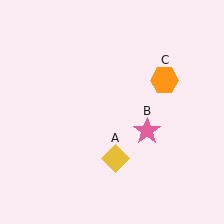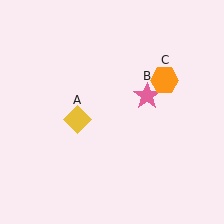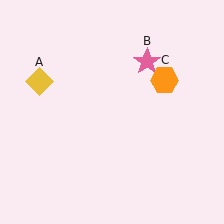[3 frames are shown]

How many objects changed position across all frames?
2 objects changed position: yellow diamond (object A), pink star (object B).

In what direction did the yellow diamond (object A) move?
The yellow diamond (object A) moved up and to the left.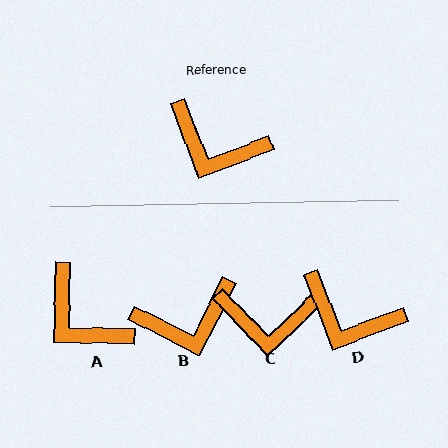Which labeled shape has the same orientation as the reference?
D.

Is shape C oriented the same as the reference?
No, it is off by about 23 degrees.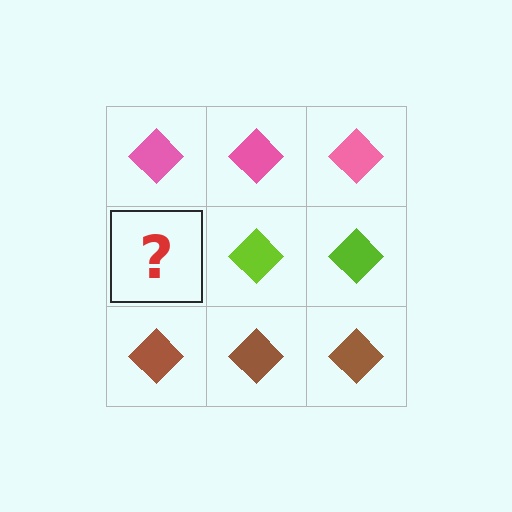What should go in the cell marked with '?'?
The missing cell should contain a lime diamond.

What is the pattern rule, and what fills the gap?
The rule is that each row has a consistent color. The gap should be filled with a lime diamond.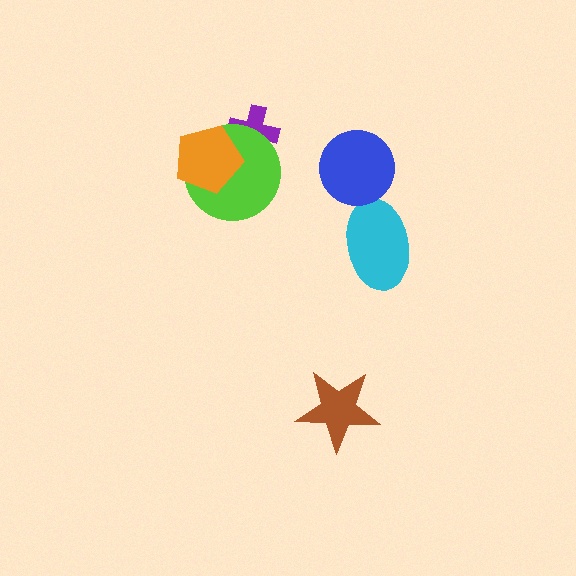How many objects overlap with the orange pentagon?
2 objects overlap with the orange pentagon.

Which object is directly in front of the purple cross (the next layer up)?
The lime circle is directly in front of the purple cross.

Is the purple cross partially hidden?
Yes, it is partially covered by another shape.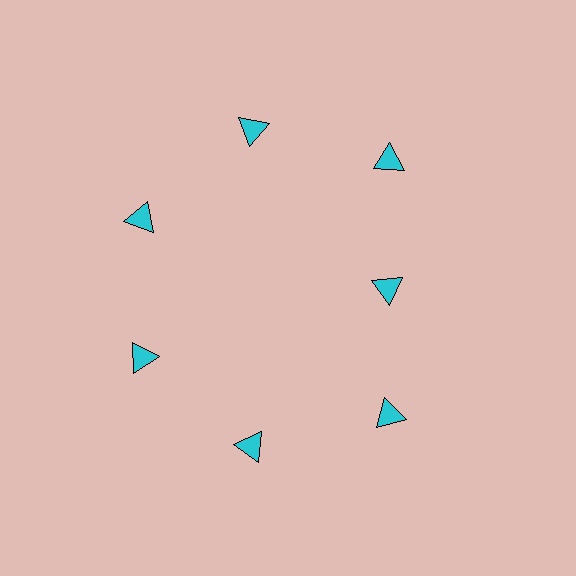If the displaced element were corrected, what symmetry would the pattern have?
It would have 7-fold rotational symmetry — the pattern would map onto itself every 51 degrees.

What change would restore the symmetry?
The symmetry would be restored by moving it outward, back onto the ring so that all 7 triangles sit at equal angles and equal distance from the center.